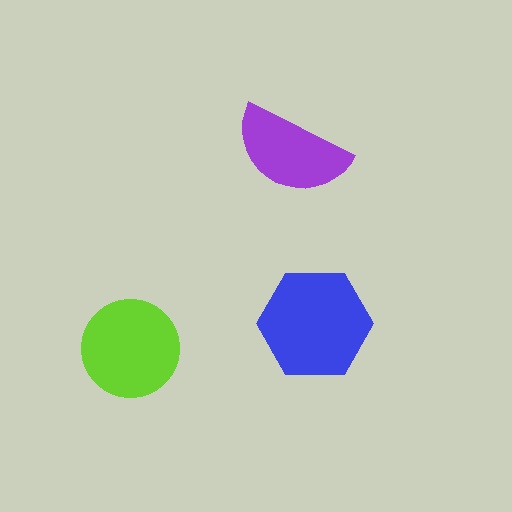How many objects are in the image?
There are 3 objects in the image.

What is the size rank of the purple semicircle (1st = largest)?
3rd.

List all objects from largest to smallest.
The blue hexagon, the lime circle, the purple semicircle.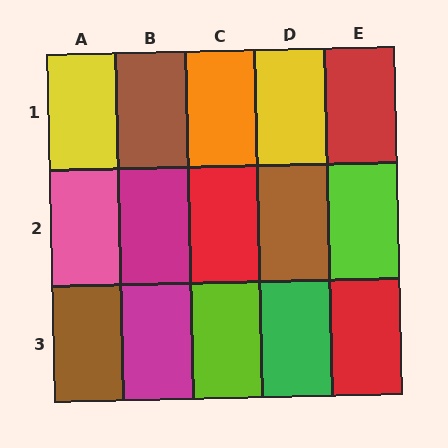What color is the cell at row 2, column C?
Red.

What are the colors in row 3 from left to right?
Brown, magenta, lime, green, red.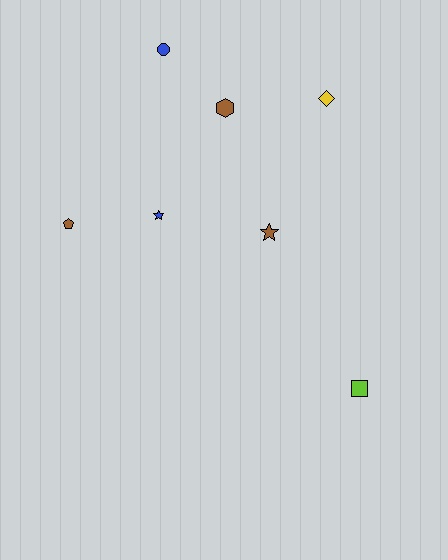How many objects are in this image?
There are 7 objects.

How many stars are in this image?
There are 2 stars.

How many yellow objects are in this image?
There is 1 yellow object.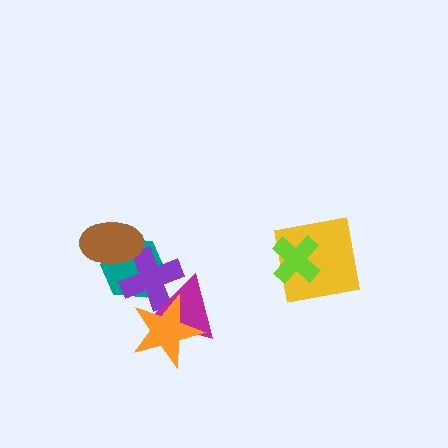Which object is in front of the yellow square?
The lime cross is in front of the yellow square.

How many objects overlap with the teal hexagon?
2 objects overlap with the teal hexagon.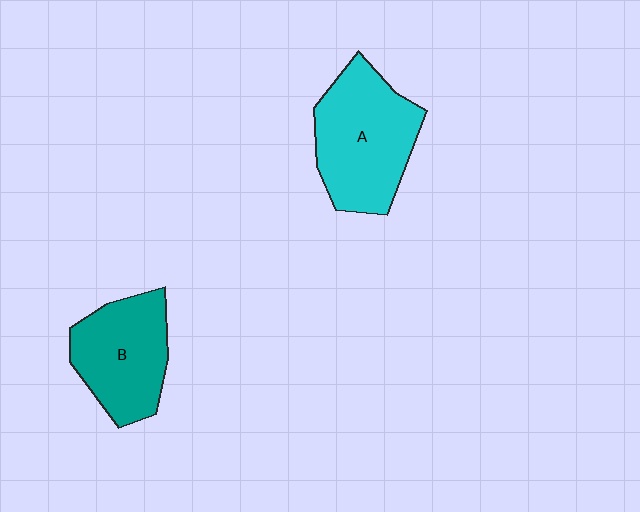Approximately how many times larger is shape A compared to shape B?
Approximately 1.2 times.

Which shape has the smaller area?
Shape B (teal).